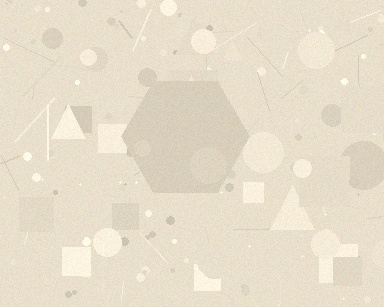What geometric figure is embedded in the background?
A hexagon is embedded in the background.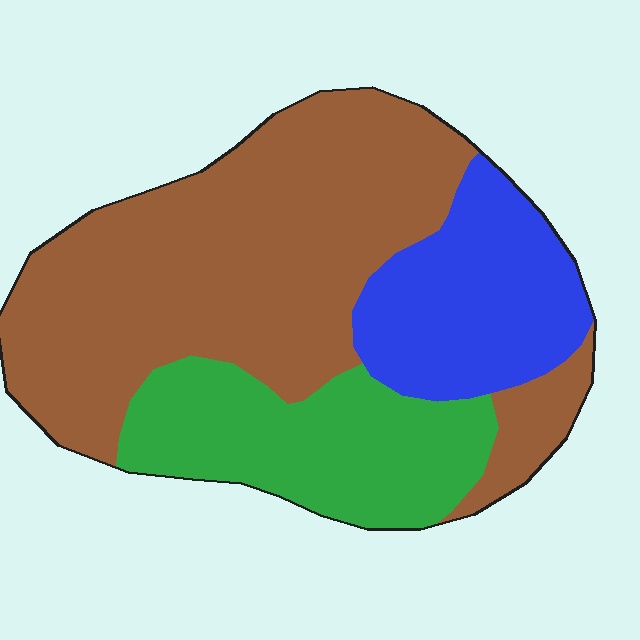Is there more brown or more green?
Brown.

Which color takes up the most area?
Brown, at roughly 55%.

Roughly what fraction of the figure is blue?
Blue takes up about one fifth (1/5) of the figure.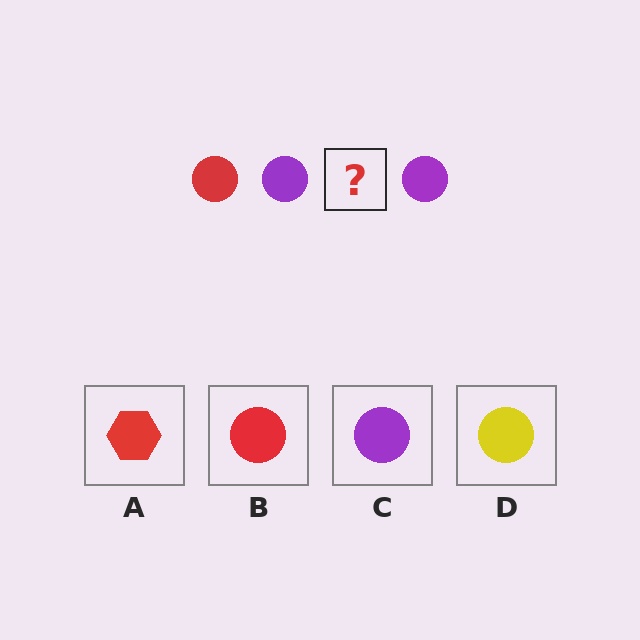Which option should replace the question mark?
Option B.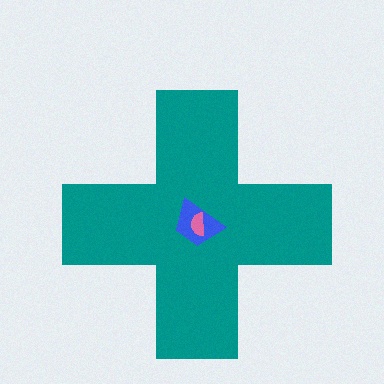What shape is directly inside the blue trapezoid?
The pink semicircle.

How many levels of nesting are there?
3.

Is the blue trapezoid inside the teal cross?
Yes.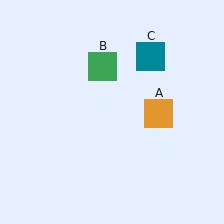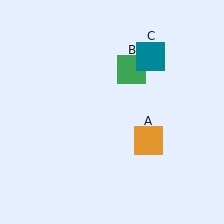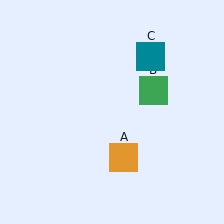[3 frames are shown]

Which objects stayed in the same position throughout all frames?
Teal square (object C) remained stationary.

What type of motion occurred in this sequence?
The orange square (object A), green square (object B) rotated clockwise around the center of the scene.